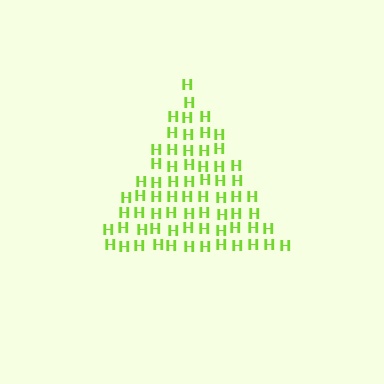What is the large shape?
The large shape is a triangle.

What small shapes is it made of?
It is made of small letter H's.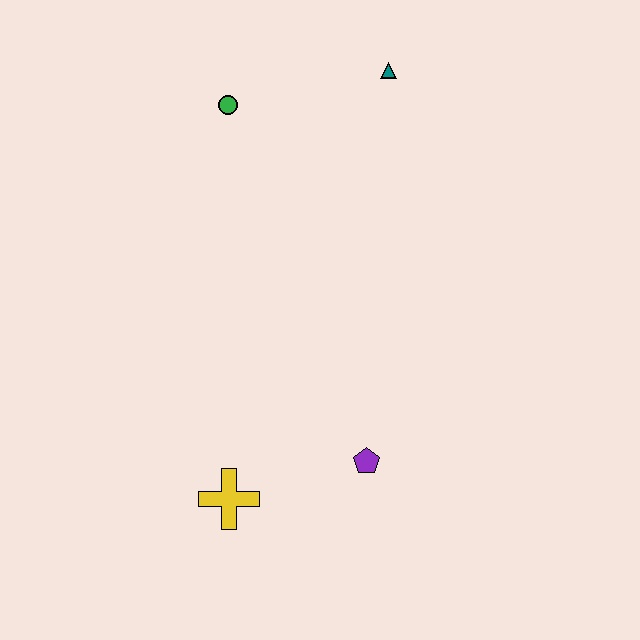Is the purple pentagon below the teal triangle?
Yes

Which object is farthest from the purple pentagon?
The teal triangle is farthest from the purple pentagon.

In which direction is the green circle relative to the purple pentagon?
The green circle is above the purple pentagon.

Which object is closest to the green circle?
The teal triangle is closest to the green circle.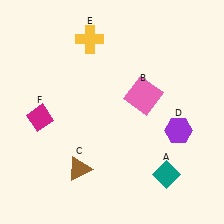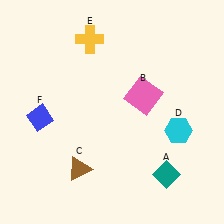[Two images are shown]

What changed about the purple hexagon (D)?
In Image 1, D is purple. In Image 2, it changed to cyan.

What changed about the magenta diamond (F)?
In Image 1, F is magenta. In Image 2, it changed to blue.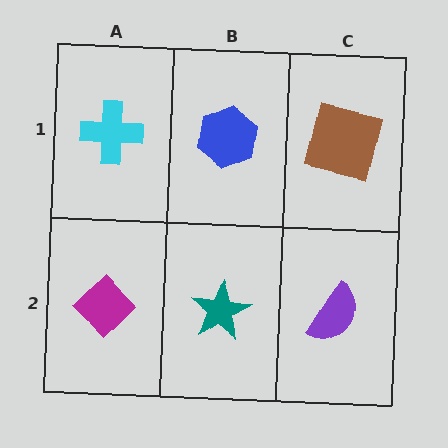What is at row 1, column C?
A brown square.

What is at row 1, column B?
A blue hexagon.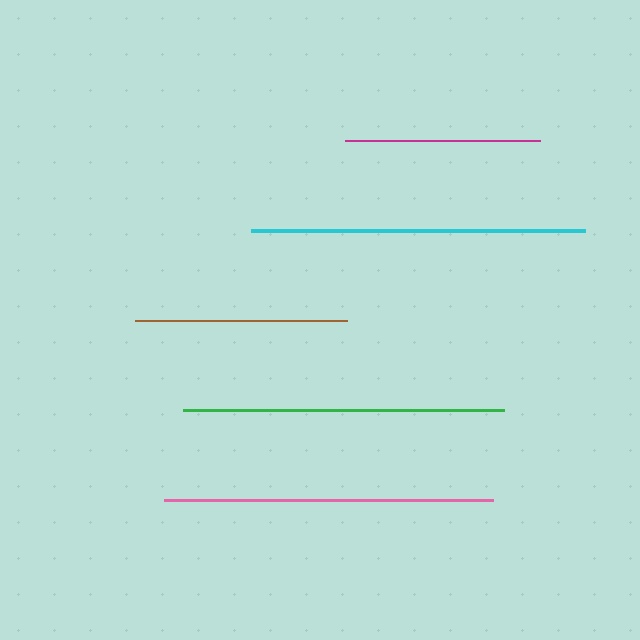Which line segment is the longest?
The cyan line is the longest at approximately 335 pixels.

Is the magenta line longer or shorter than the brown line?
The brown line is longer than the magenta line.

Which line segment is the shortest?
The magenta line is the shortest at approximately 195 pixels.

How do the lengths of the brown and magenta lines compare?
The brown and magenta lines are approximately the same length.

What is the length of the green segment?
The green segment is approximately 321 pixels long.